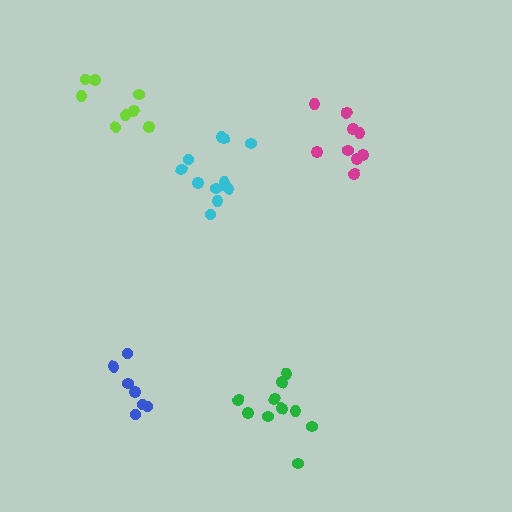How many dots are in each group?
Group 1: 9 dots, Group 2: 12 dots, Group 3: 11 dots, Group 4: 8 dots, Group 5: 7 dots (47 total).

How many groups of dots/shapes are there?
There are 5 groups.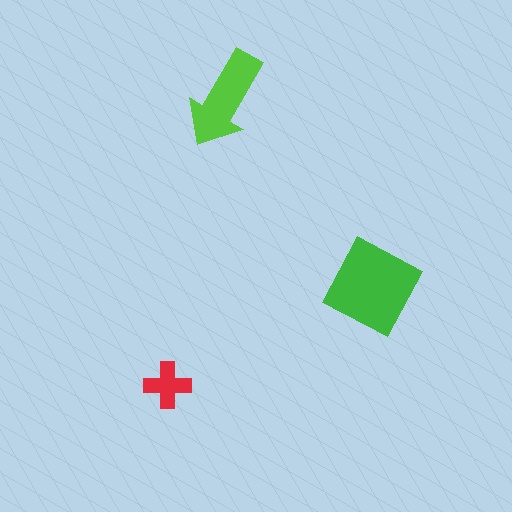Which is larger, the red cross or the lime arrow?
The lime arrow.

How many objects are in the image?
There are 3 objects in the image.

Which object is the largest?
The green diamond.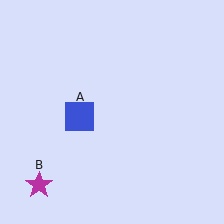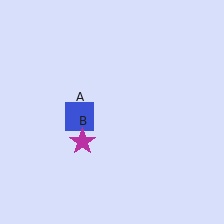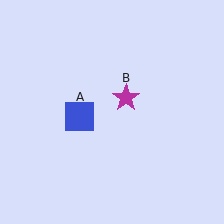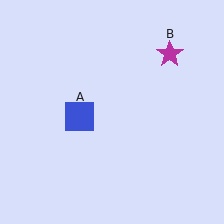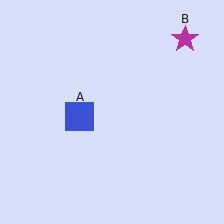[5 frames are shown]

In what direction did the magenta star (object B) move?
The magenta star (object B) moved up and to the right.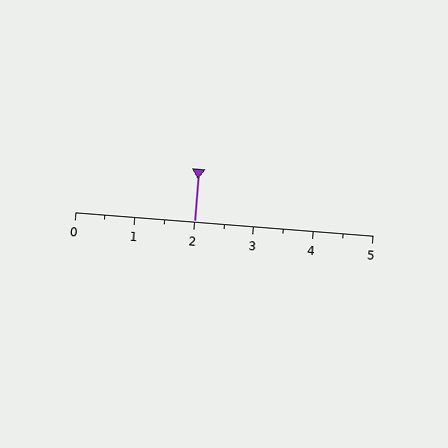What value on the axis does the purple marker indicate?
The marker indicates approximately 2.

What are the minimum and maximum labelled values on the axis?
The axis runs from 0 to 5.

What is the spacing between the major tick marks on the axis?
The major ticks are spaced 1 apart.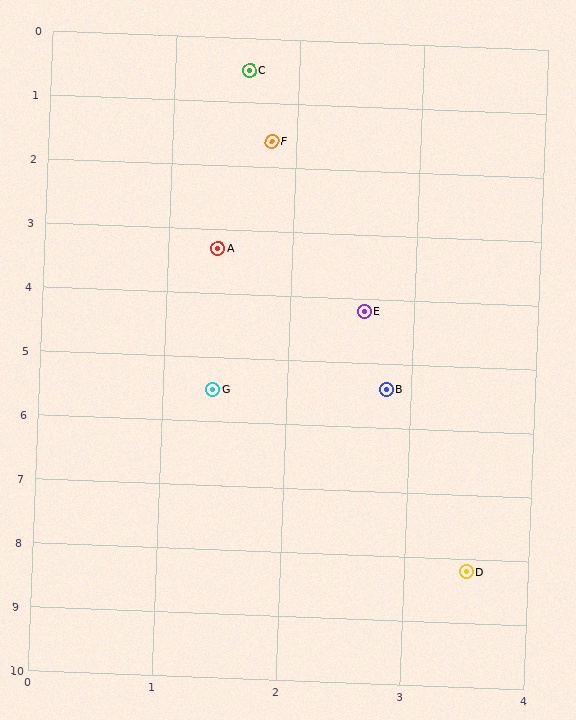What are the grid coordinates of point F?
Point F is at approximately (1.8, 1.6).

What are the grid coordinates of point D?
Point D is at approximately (3.5, 8.2).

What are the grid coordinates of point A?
Point A is at approximately (1.4, 3.3).